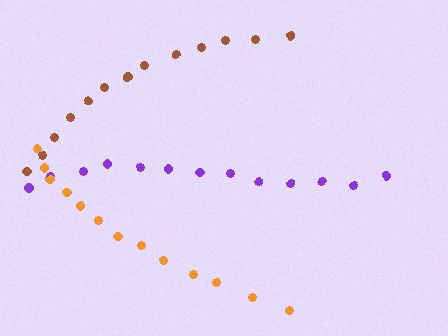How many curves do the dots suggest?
There are 3 distinct paths.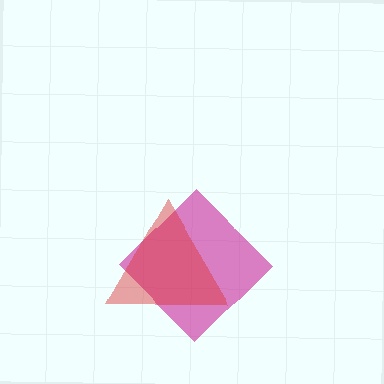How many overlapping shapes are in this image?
There are 2 overlapping shapes in the image.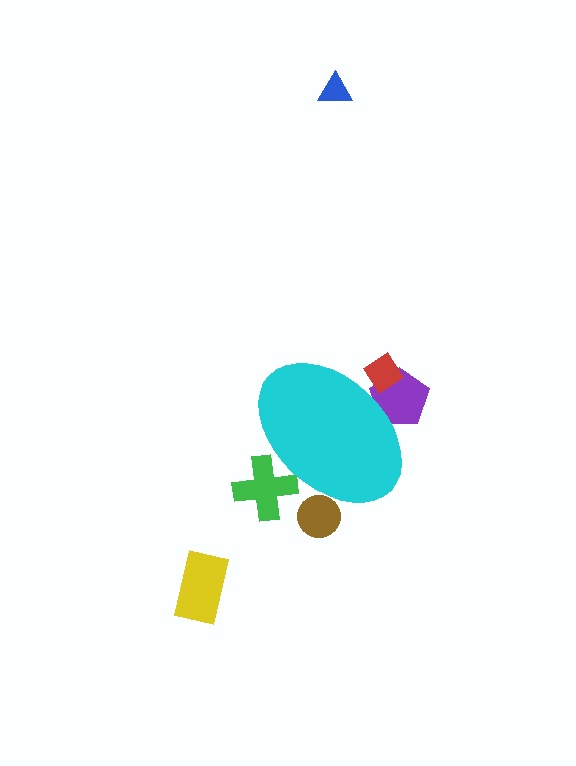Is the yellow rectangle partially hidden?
No, the yellow rectangle is fully visible.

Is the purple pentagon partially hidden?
Yes, the purple pentagon is partially hidden behind the cyan ellipse.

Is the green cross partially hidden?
Yes, the green cross is partially hidden behind the cyan ellipse.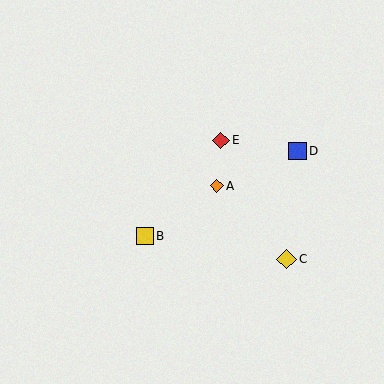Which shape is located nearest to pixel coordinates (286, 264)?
The yellow diamond (labeled C) at (286, 259) is nearest to that location.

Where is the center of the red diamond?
The center of the red diamond is at (221, 140).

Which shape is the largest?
The yellow diamond (labeled C) is the largest.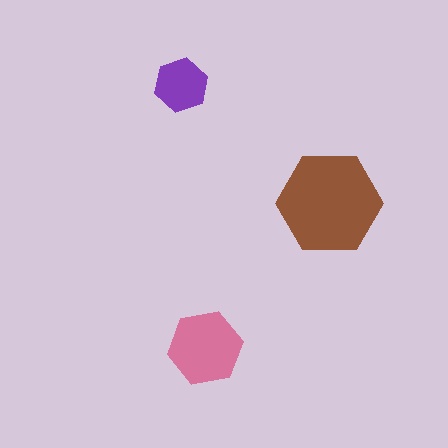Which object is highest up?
The purple hexagon is topmost.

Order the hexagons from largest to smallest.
the brown one, the pink one, the purple one.